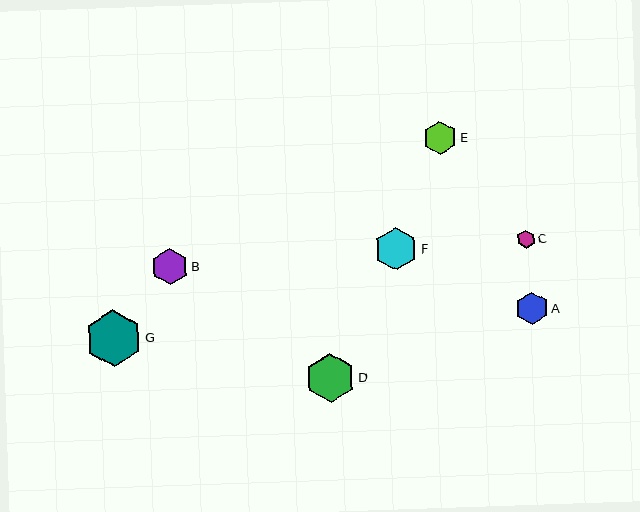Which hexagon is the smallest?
Hexagon C is the smallest with a size of approximately 18 pixels.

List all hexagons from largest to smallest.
From largest to smallest: G, D, F, B, E, A, C.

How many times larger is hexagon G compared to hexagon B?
Hexagon G is approximately 1.6 times the size of hexagon B.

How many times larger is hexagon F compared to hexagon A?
Hexagon F is approximately 1.3 times the size of hexagon A.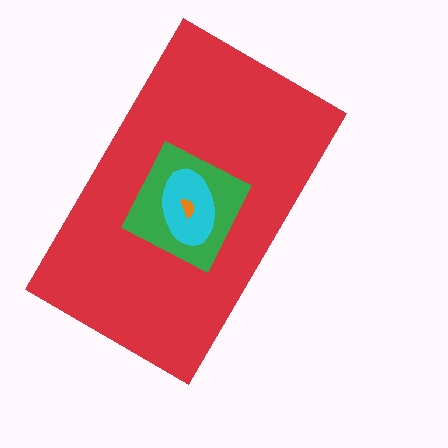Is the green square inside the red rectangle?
Yes.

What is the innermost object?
The orange semicircle.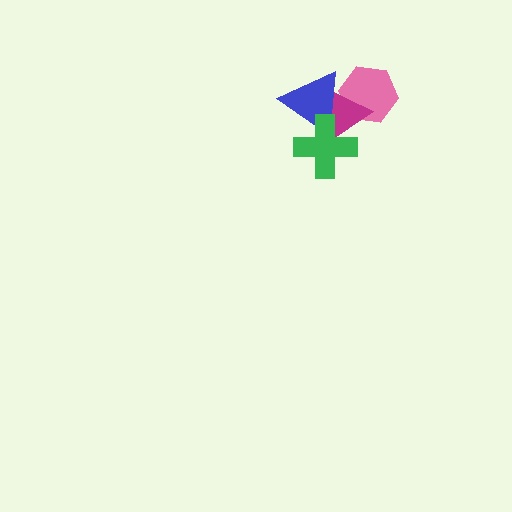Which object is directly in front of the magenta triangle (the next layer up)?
The blue triangle is directly in front of the magenta triangle.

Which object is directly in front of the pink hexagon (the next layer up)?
The magenta triangle is directly in front of the pink hexagon.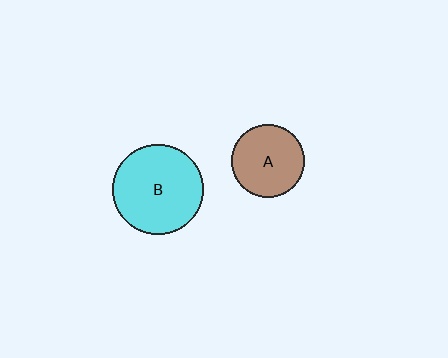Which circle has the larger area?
Circle B (cyan).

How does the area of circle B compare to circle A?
Approximately 1.6 times.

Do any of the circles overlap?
No, none of the circles overlap.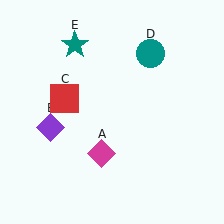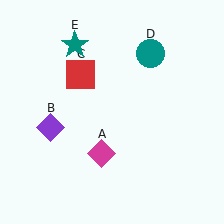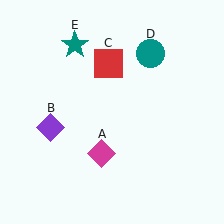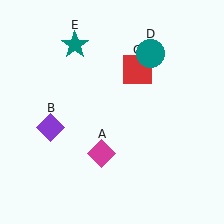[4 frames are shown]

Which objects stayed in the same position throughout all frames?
Magenta diamond (object A) and purple diamond (object B) and teal circle (object D) and teal star (object E) remained stationary.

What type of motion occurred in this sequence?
The red square (object C) rotated clockwise around the center of the scene.